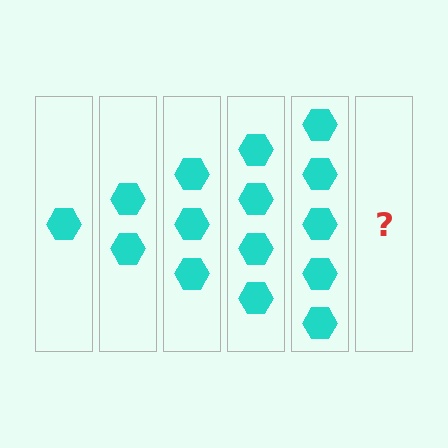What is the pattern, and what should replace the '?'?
The pattern is that each step adds one more hexagon. The '?' should be 6 hexagons.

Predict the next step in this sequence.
The next step is 6 hexagons.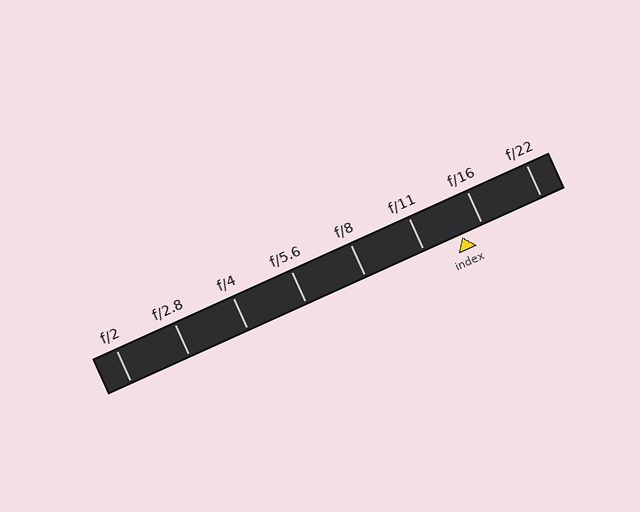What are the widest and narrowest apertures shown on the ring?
The widest aperture shown is f/2 and the narrowest is f/22.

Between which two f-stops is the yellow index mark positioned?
The index mark is between f/11 and f/16.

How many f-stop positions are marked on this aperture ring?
There are 8 f-stop positions marked.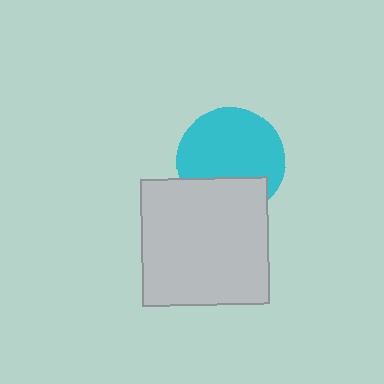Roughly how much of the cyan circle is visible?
Most of it is visible (roughly 70%).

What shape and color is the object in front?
The object in front is a light gray square.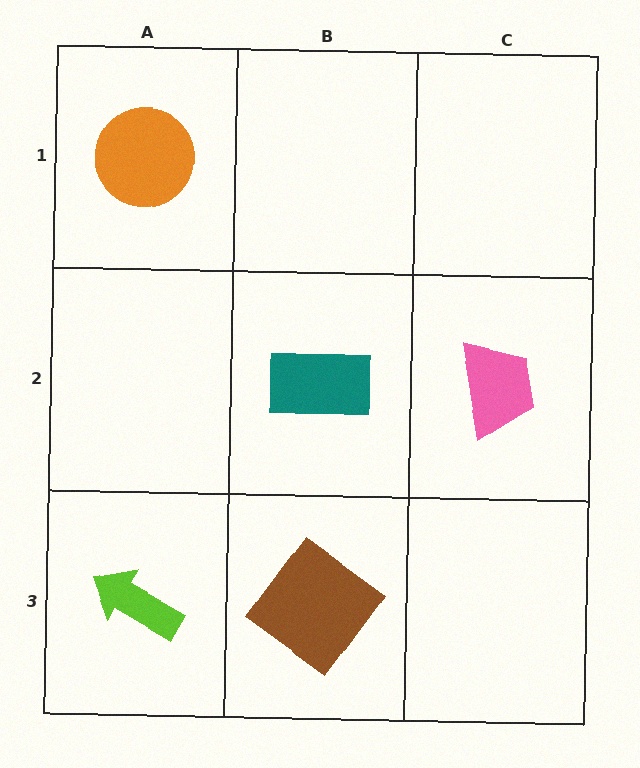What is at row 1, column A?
An orange circle.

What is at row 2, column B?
A teal rectangle.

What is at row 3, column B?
A brown diamond.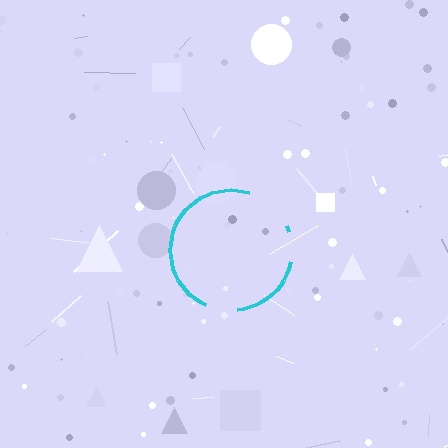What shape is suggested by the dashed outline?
The dashed outline suggests a circle.